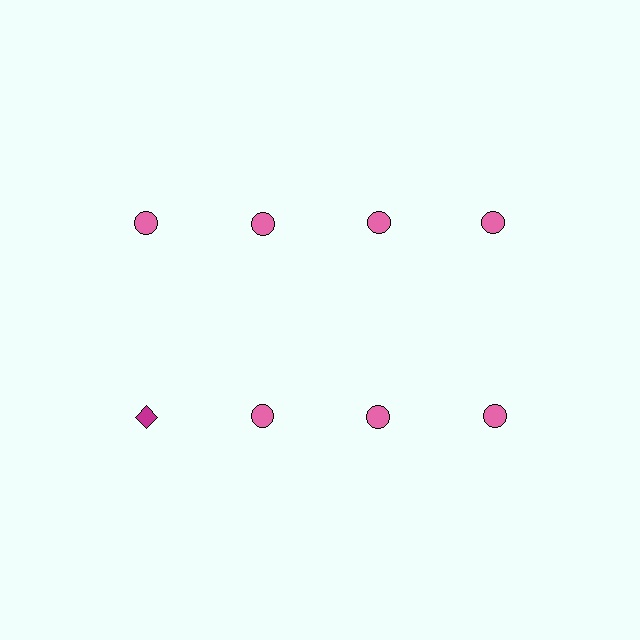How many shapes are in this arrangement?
There are 8 shapes arranged in a grid pattern.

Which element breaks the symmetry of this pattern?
The magenta diamond in the second row, leftmost column breaks the symmetry. All other shapes are pink circles.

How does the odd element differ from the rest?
It differs in both color (magenta instead of pink) and shape (diamond instead of circle).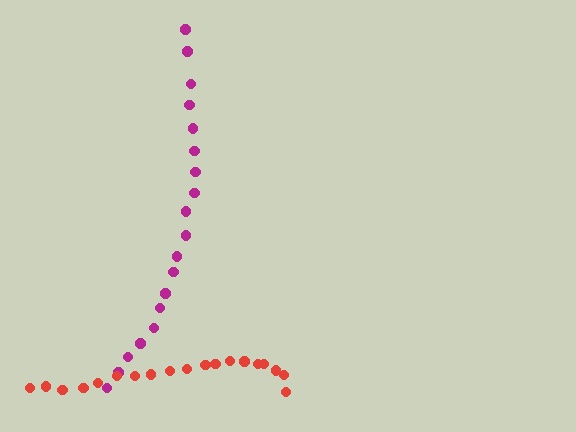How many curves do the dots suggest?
There are 2 distinct paths.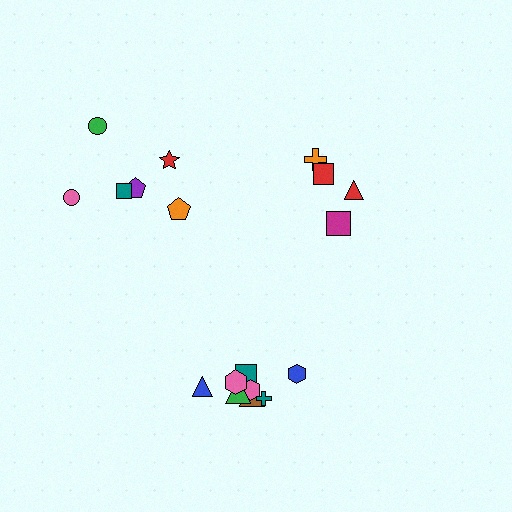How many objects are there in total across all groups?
There are 18 objects.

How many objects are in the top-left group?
There are 6 objects.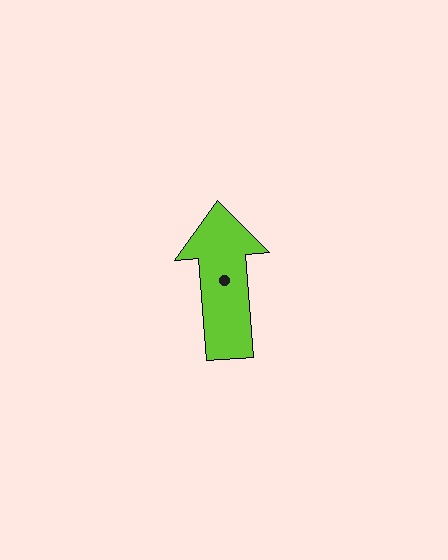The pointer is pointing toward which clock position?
Roughly 12 o'clock.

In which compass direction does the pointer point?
North.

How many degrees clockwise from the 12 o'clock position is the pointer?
Approximately 355 degrees.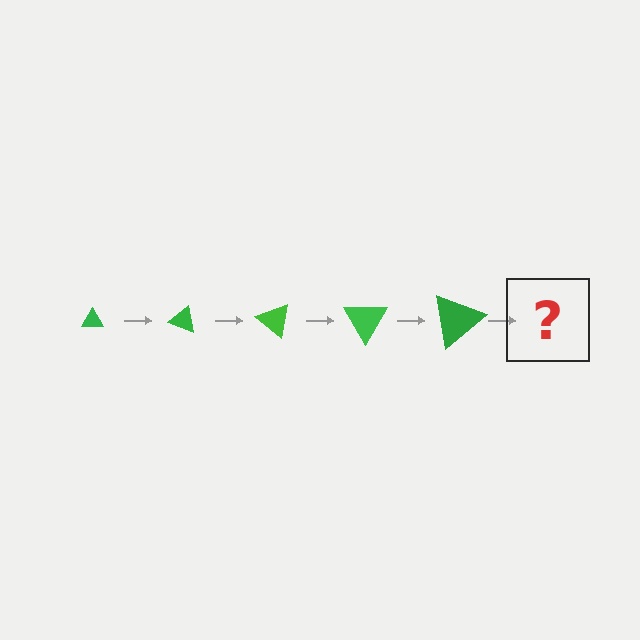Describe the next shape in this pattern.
It should be a triangle, larger than the previous one and rotated 100 degrees from the start.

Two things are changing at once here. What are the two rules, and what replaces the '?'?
The two rules are that the triangle grows larger each step and it rotates 20 degrees each step. The '?' should be a triangle, larger than the previous one and rotated 100 degrees from the start.